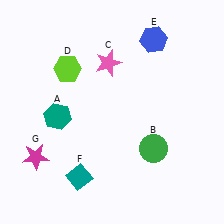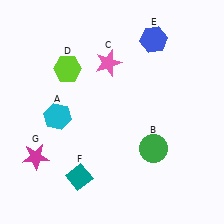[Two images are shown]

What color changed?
The hexagon (A) changed from teal in Image 1 to cyan in Image 2.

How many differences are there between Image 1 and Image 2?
There is 1 difference between the two images.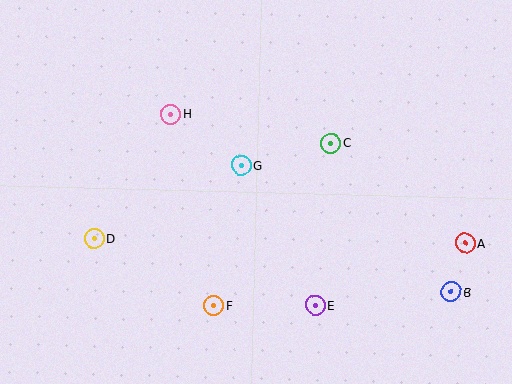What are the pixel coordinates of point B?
Point B is at (451, 292).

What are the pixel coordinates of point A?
Point A is at (465, 243).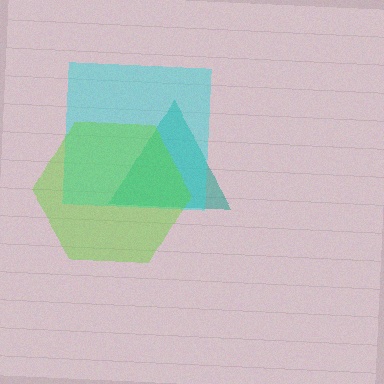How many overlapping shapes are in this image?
There are 3 overlapping shapes in the image.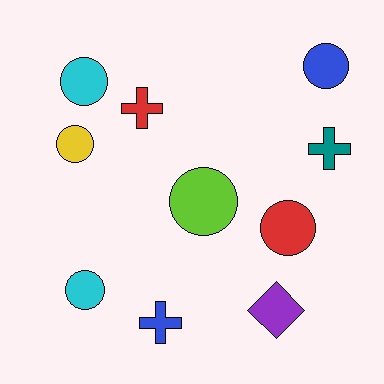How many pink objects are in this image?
There are no pink objects.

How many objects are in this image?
There are 10 objects.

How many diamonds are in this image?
There is 1 diamond.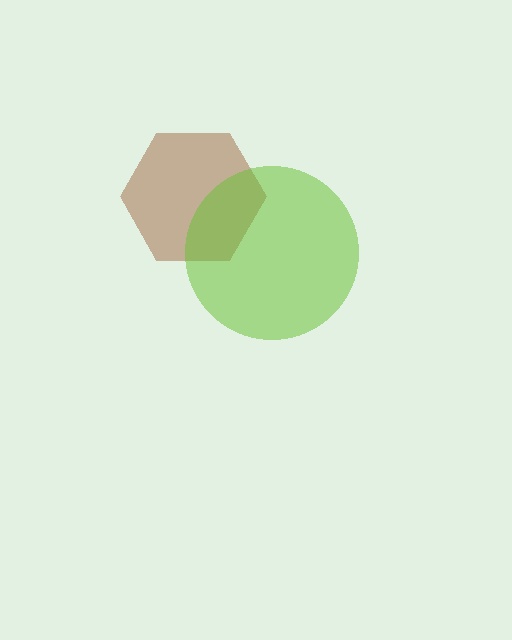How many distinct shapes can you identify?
There are 2 distinct shapes: a brown hexagon, a lime circle.